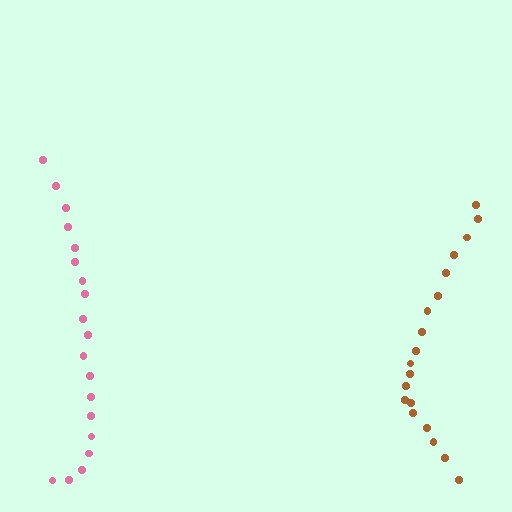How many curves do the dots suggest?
There are 2 distinct paths.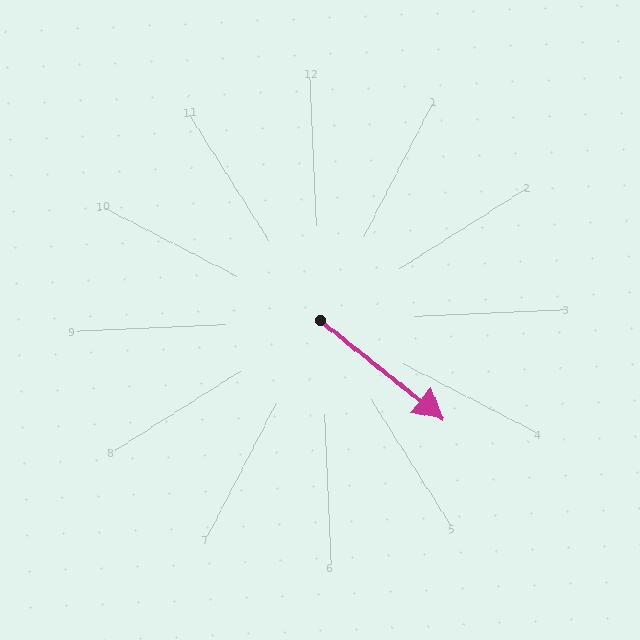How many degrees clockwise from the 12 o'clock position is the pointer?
Approximately 131 degrees.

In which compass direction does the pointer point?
Southeast.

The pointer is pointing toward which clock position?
Roughly 4 o'clock.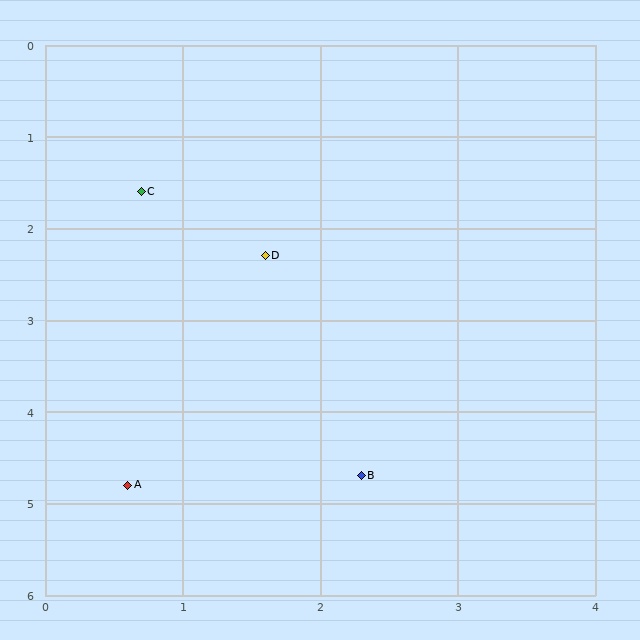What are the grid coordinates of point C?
Point C is at approximately (0.7, 1.6).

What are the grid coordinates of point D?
Point D is at approximately (1.6, 2.3).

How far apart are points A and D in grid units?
Points A and D are about 2.7 grid units apart.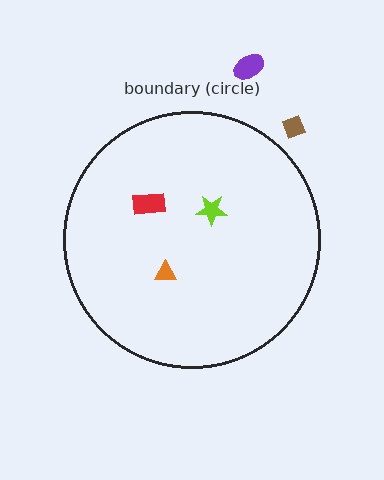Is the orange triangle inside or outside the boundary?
Inside.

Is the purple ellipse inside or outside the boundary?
Outside.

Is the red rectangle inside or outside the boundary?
Inside.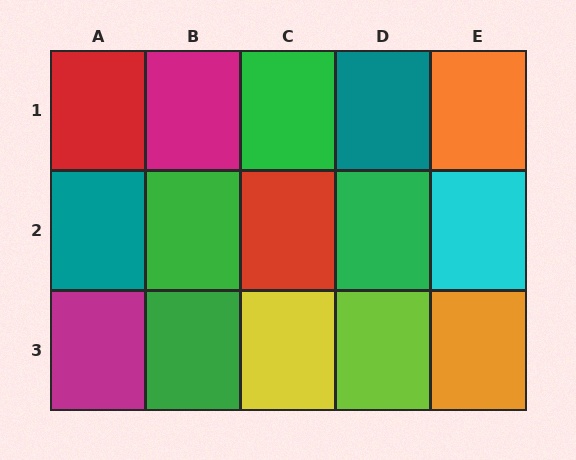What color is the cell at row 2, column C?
Red.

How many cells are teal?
2 cells are teal.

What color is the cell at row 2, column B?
Green.